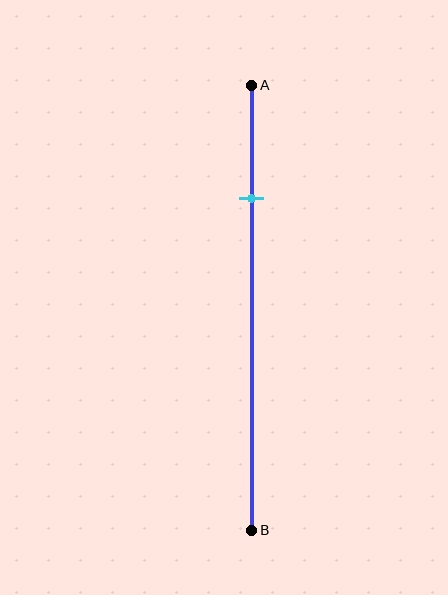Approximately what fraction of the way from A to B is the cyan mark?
The cyan mark is approximately 25% of the way from A to B.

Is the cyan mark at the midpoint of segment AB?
No, the mark is at about 25% from A, not at the 50% midpoint.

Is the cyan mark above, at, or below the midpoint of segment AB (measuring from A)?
The cyan mark is above the midpoint of segment AB.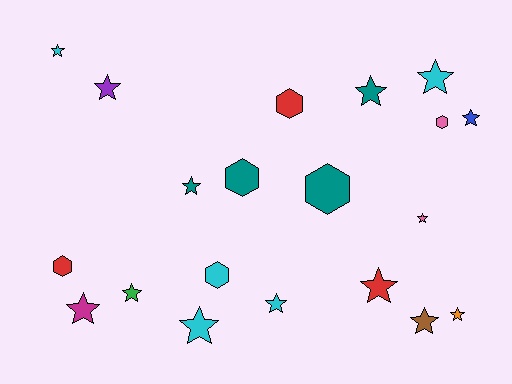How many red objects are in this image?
There are 3 red objects.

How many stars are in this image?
There are 14 stars.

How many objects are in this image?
There are 20 objects.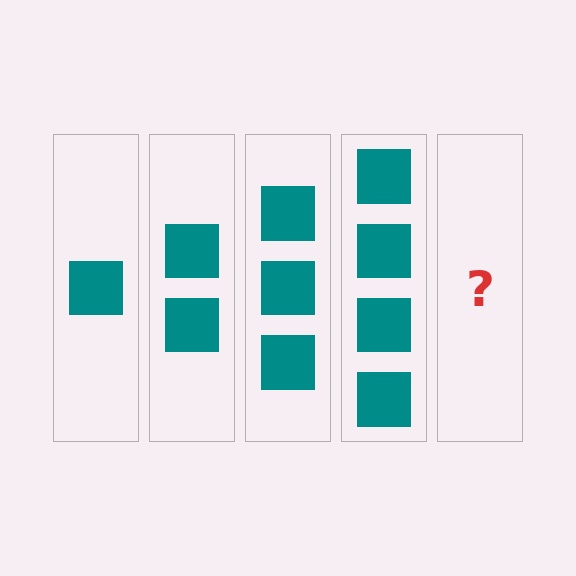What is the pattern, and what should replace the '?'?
The pattern is that each step adds one more square. The '?' should be 5 squares.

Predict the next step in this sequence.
The next step is 5 squares.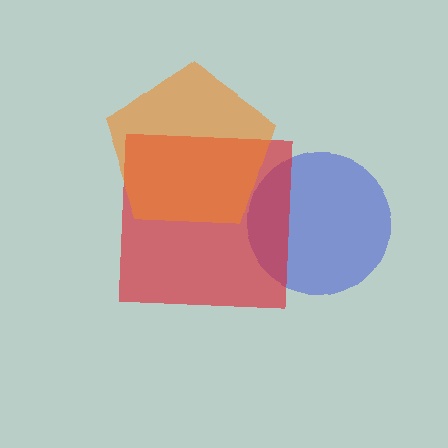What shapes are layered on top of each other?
The layered shapes are: a blue circle, a red square, an orange pentagon.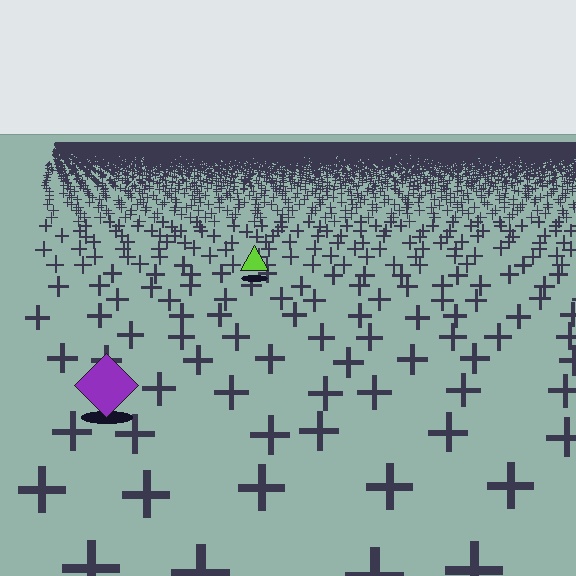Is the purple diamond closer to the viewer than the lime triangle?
Yes. The purple diamond is closer — you can tell from the texture gradient: the ground texture is coarser near it.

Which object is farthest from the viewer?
The lime triangle is farthest from the viewer. It appears smaller and the ground texture around it is denser.